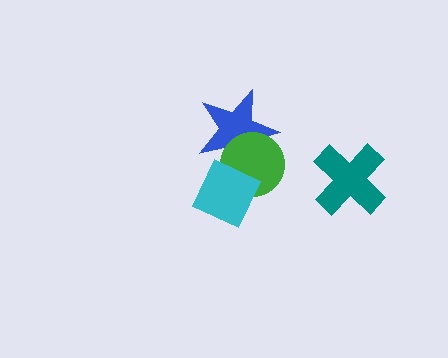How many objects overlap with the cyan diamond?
2 objects overlap with the cyan diamond.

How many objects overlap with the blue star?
2 objects overlap with the blue star.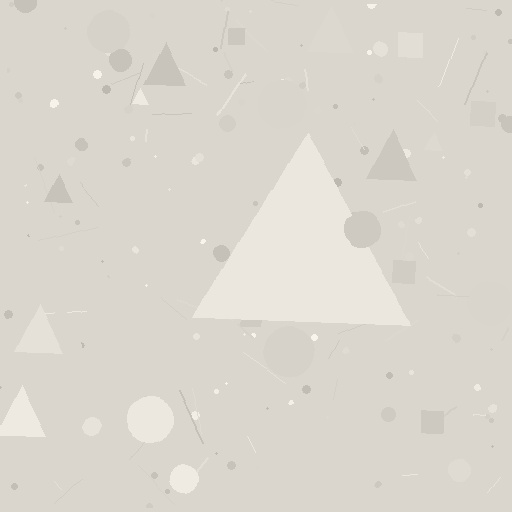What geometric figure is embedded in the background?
A triangle is embedded in the background.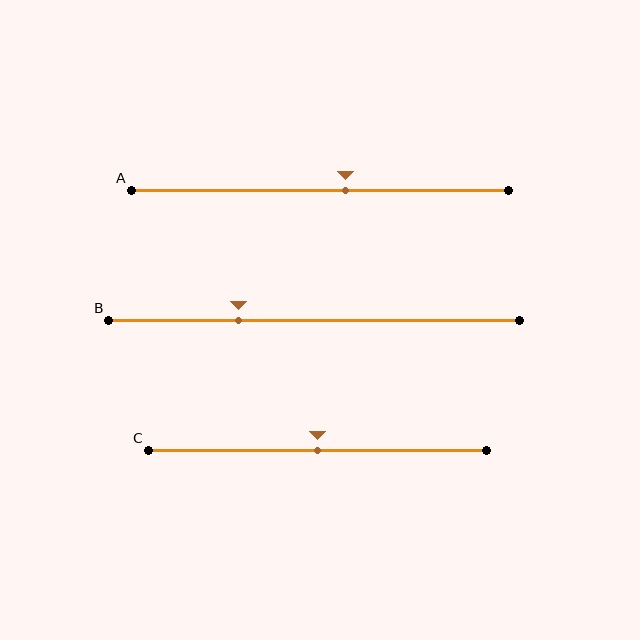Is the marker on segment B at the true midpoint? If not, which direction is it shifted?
No, the marker on segment B is shifted to the left by about 18% of the segment length.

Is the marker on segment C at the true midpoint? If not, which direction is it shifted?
Yes, the marker on segment C is at the true midpoint.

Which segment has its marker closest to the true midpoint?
Segment C has its marker closest to the true midpoint.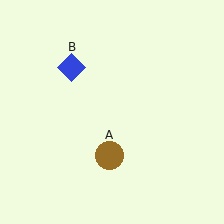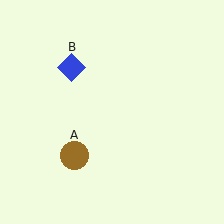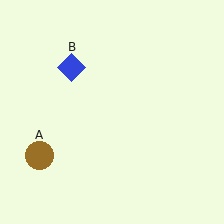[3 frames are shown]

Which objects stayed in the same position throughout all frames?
Blue diamond (object B) remained stationary.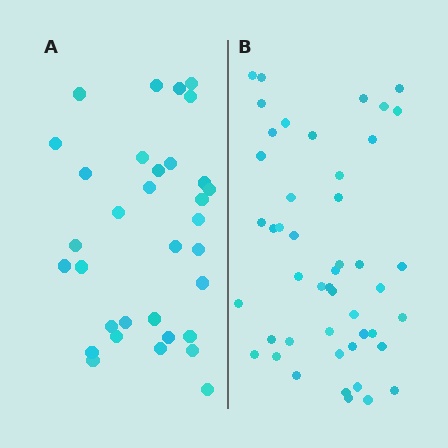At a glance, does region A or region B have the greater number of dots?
Region B (the right region) has more dots.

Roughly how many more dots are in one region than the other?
Region B has approximately 15 more dots than region A.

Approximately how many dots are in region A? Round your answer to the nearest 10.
About 30 dots. (The exact count is 33, which rounds to 30.)